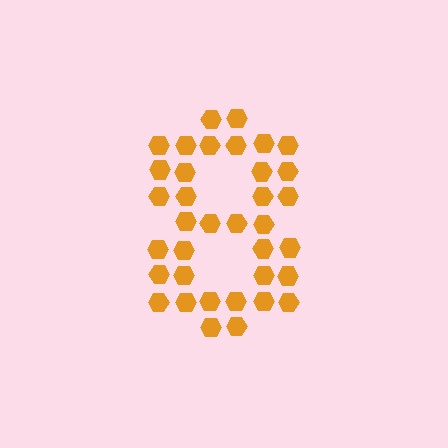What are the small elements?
The small elements are hexagons.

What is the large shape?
The large shape is the digit 8.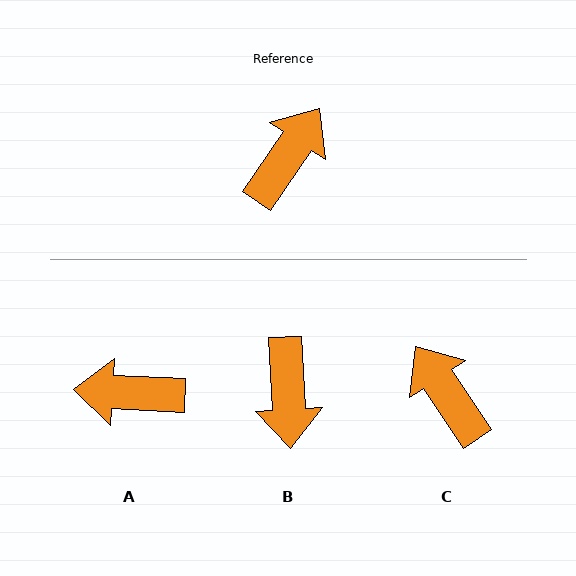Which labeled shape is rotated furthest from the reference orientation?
B, about 143 degrees away.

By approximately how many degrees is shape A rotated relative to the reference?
Approximately 121 degrees counter-clockwise.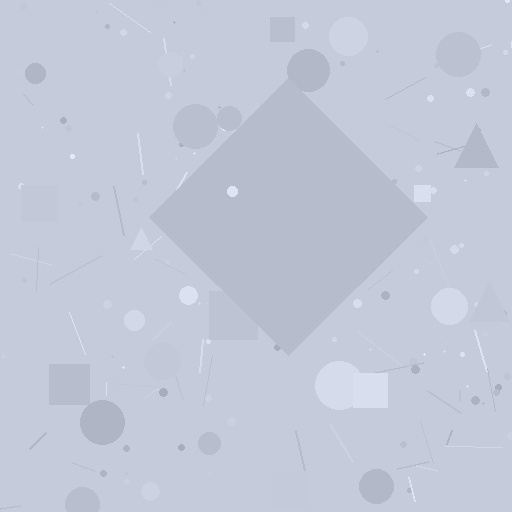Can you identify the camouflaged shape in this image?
The camouflaged shape is a diamond.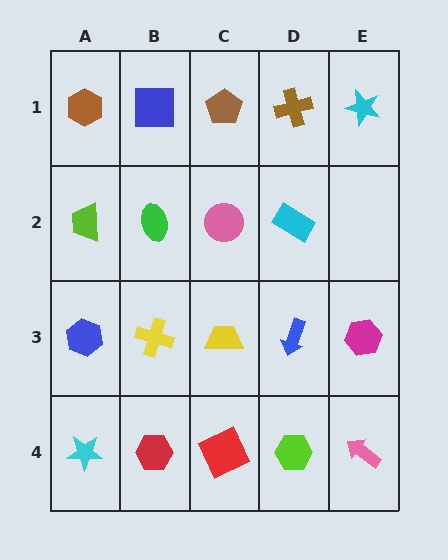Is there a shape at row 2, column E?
No, that cell is empty.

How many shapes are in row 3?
5 shapes.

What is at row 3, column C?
A yellow trapezoid.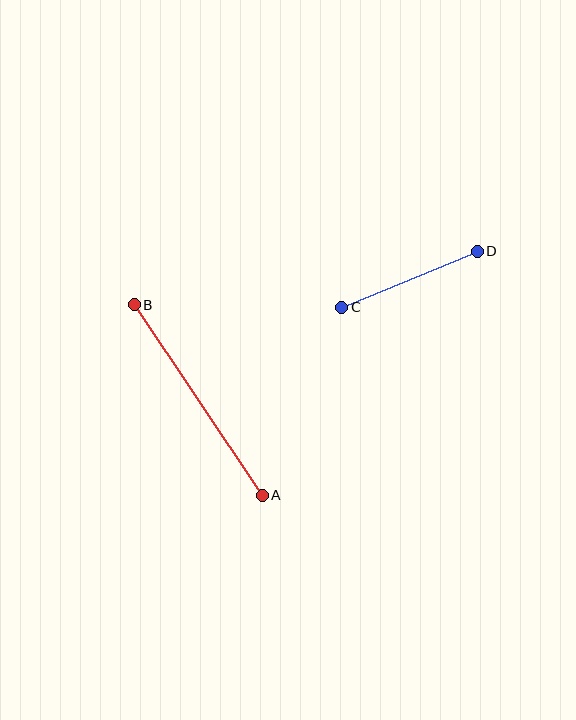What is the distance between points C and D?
The distance is approximately 147 pixels.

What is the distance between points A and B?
The distance is approximately 229 pixels.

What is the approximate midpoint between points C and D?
The midpoint is at approximately (410, 279) pixels.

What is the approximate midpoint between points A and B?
The midpoint is at approximately (198, 400) pixels.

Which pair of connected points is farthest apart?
Points A and B are farthest apart.